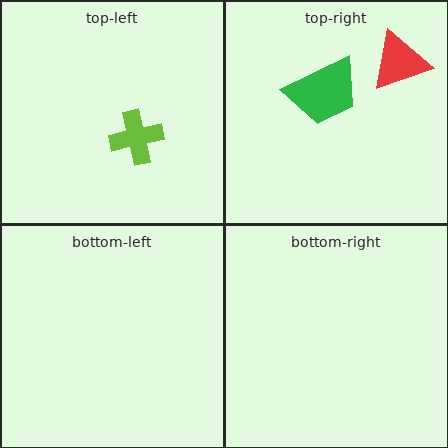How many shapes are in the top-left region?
1.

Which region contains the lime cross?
The top-left region.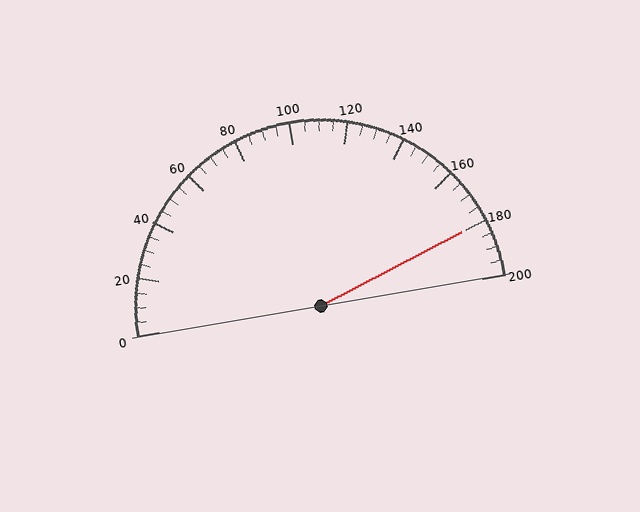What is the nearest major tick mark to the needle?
The nearest major tick mark is 180.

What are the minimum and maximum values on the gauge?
The gauge ranges from 0 to 200.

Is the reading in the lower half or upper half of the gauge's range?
The reading is in the upper half of the range (0 to 200).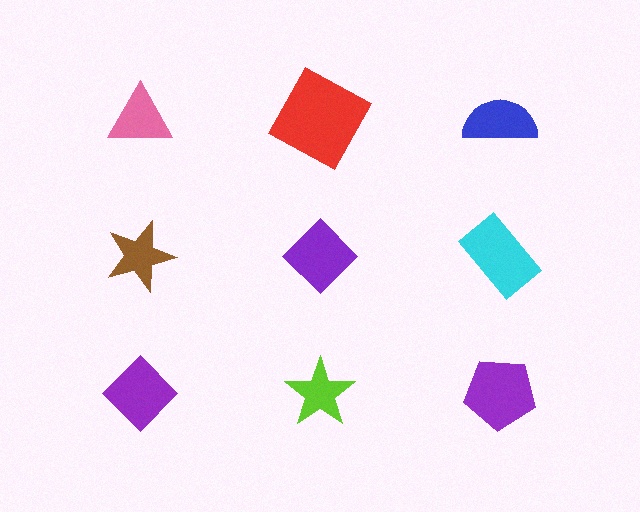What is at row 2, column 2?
A purple diamond.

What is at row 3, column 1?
A purple diamond.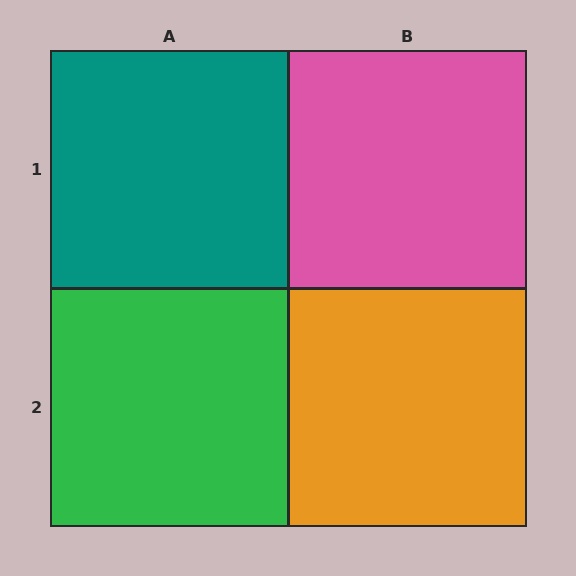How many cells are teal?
1 cell is teal.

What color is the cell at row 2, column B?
Orange.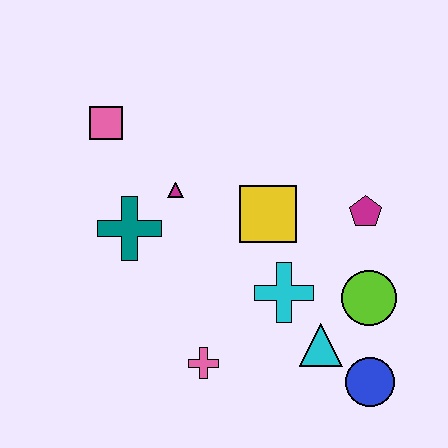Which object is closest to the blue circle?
The cyan triangle is closest to the blue circle.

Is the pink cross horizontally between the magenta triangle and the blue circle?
Yes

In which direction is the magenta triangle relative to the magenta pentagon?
The magenta triangle is to the left of the magenta pentagon.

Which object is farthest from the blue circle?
The pink square is farthest from the blue circle.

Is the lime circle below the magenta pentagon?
Yes